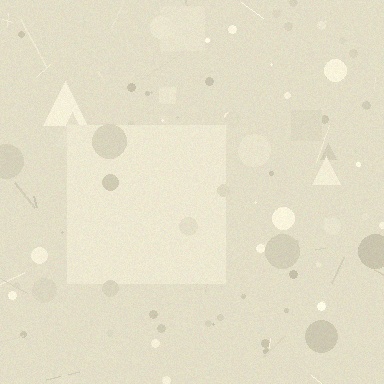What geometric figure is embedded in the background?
A square is embedded in the background.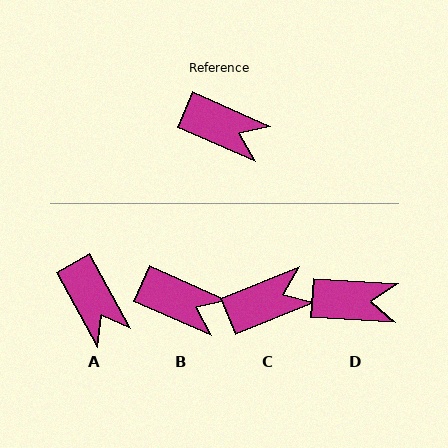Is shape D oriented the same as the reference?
No, it is off by about 20 degrees.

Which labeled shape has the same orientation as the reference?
B.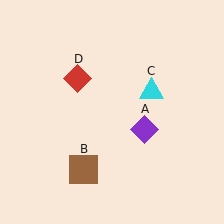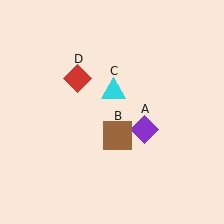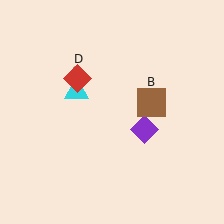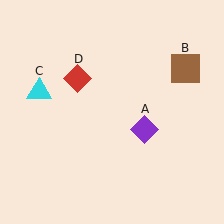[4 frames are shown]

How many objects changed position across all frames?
2 objects changed position: brown square (object B), cyan triangle (object C).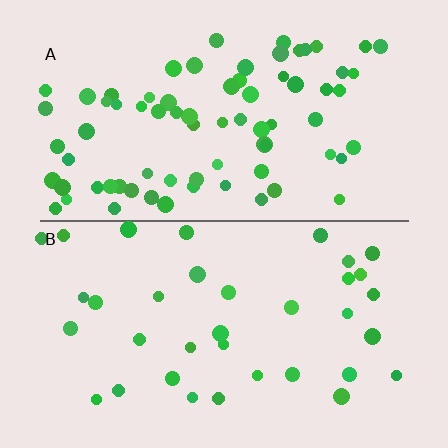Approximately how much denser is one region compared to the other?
Approximately 2.1× — region A over region B.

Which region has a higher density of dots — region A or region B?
A (the top).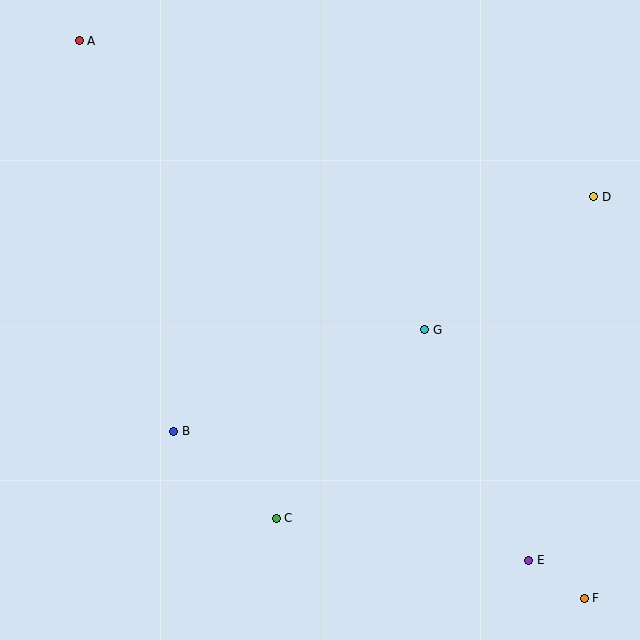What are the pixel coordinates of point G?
Point G is at (425, 330).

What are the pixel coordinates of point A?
Point A is at (79, 41).